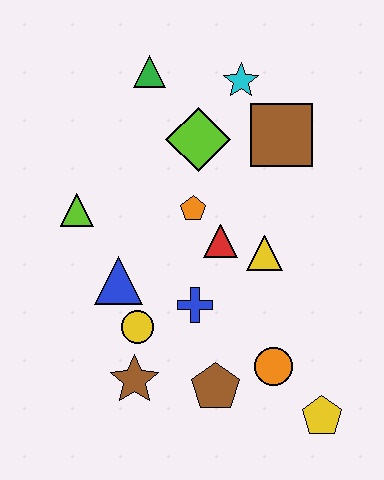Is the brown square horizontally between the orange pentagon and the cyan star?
No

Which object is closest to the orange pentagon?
The red triangle is closest to the orange pentagon.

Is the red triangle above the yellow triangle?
Yes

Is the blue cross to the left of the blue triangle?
No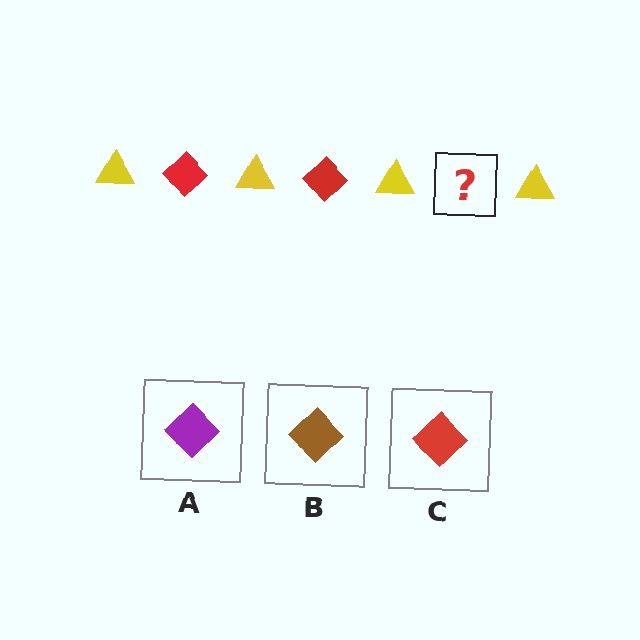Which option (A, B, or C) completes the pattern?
C.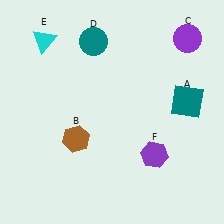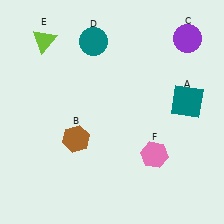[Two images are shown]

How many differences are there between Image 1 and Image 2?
There are 2 differences between the two images.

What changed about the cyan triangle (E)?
In Image 1, E is cyan. In Image 2, it changed to lime.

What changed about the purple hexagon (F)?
In Image 1, F is purple. In Image 2, it changed to pink.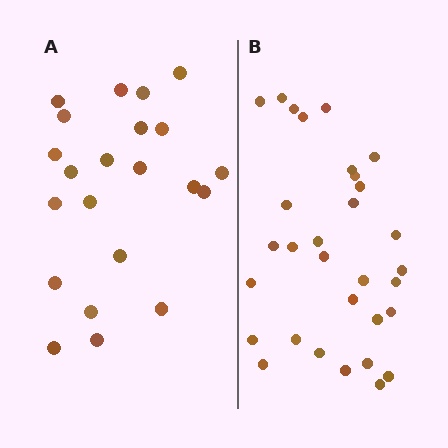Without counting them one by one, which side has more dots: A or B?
Region B (the right region) has more dots.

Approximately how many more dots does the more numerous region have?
Region B has roughly 8 or so more dots than region A.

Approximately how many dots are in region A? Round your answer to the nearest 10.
About 20 dots. (The exact count is 22, which rounds to 20.)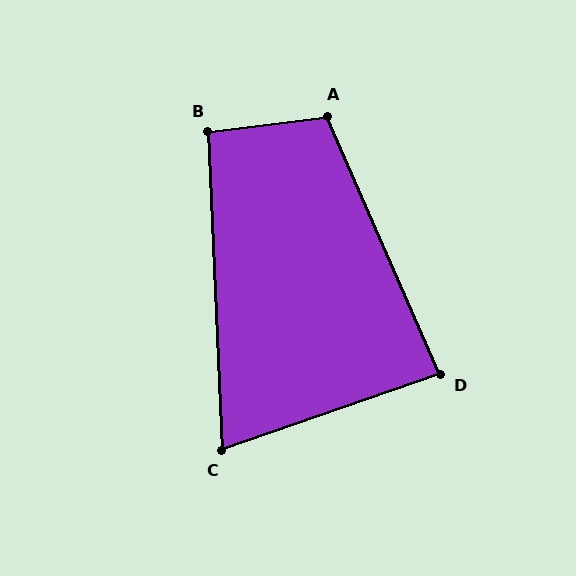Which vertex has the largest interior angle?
A, at approximately 107 degrees.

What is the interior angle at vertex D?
Approximately 85 degrees (approximately right).